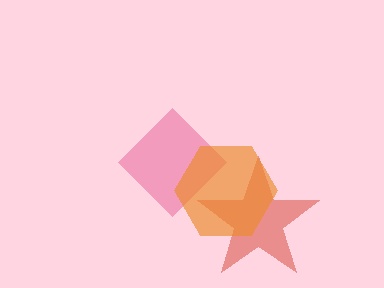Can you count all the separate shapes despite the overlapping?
Yes, there are 3 separate shapes.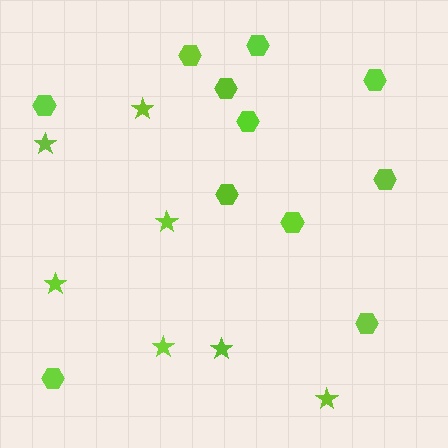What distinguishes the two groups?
There are 2 groups: one group of stars (7) and one group of hexagons (11).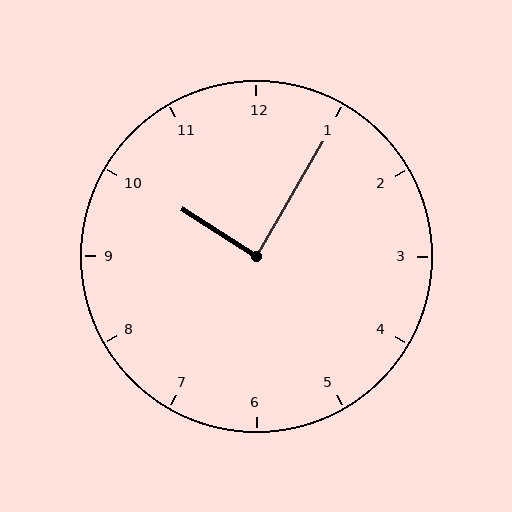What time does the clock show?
10:05.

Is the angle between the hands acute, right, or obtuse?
It is right.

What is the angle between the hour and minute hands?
Approximately 88 degrees.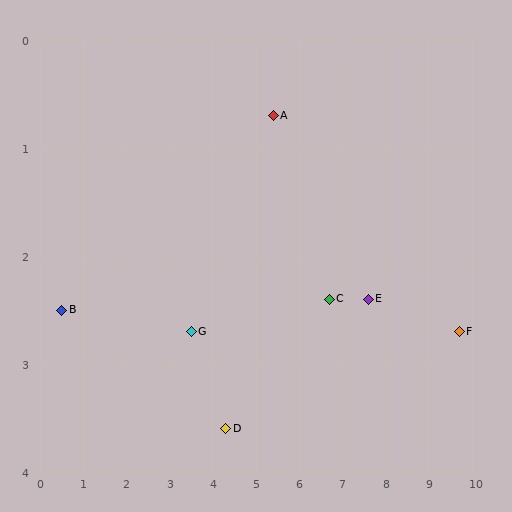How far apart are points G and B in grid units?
Points G and B are about 3.0 grid units apart.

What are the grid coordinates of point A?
Point A is at approximately (5.4, 0.7).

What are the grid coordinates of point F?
Point F is at approximately (9.7, 2.7).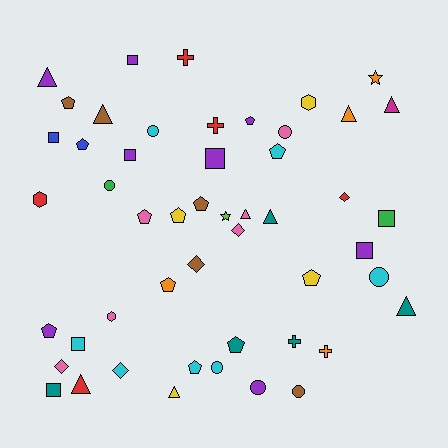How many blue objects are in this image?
There are 2 blue objects.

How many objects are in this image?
There are 50 objects.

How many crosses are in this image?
There are 4 crosses.